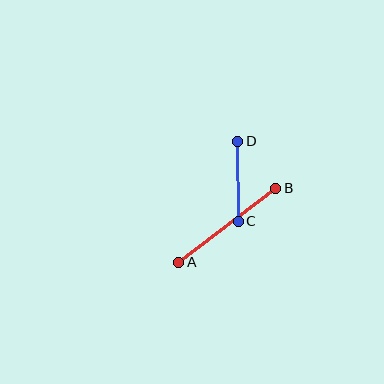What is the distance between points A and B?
The distance is approximately 122 pixels.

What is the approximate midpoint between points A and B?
The midpoint is at approximately (227, 225) pixels.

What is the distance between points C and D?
The distance is approximately 80 pixels.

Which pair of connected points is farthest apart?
Points A and B are farthest apart.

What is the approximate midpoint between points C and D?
The midpoint is at approximately (238, 181) pixels.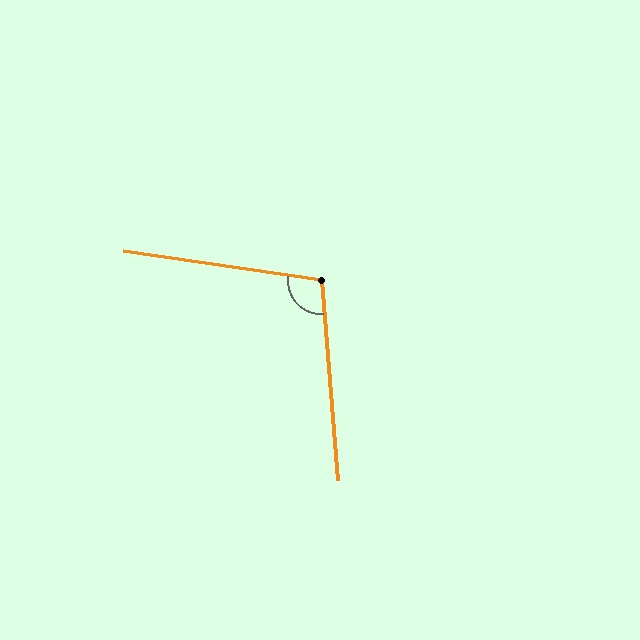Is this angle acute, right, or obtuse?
It is obtuse.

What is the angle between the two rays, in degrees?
Approximately 103 degrees.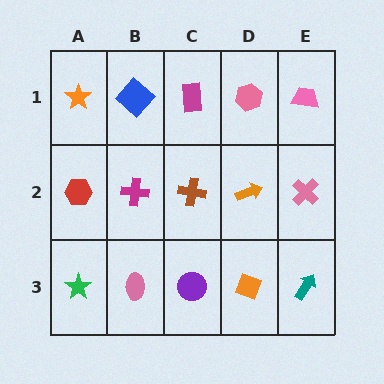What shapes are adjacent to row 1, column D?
An orange arrow (row 2, column D), a magenta rectangle (row 1, column C), a pink trapezoid (row 1, column E).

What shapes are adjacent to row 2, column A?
An orange star (row 1, column A), a green star (row 3, column A), a magenta cross (row 2, column B).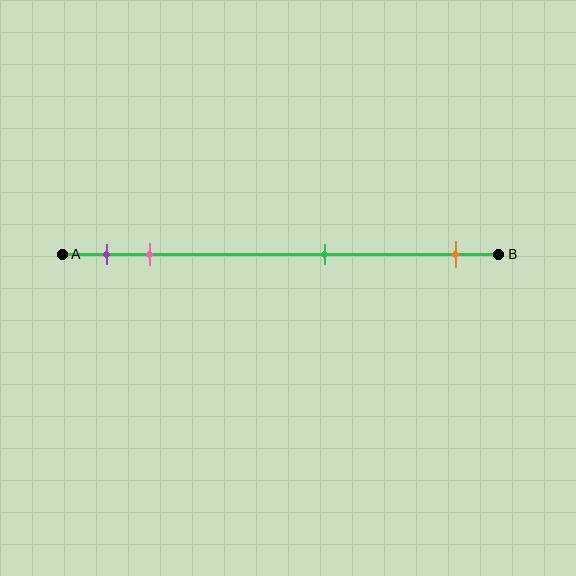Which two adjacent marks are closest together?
The purple and pink marks are the closest adjacent pair.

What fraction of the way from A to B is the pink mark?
The pink mark is approximately 20% (0.2) of the way from A to B.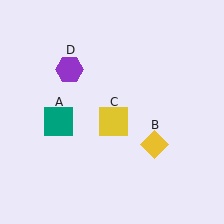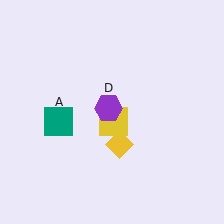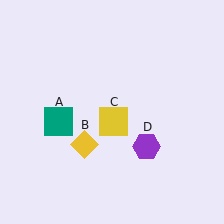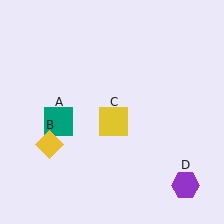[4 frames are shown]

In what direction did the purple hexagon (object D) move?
The purple hexagon (object D) moved down and to the right.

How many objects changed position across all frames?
2 objects changed position: yellow diamond (object B), purple hexagon (object D).